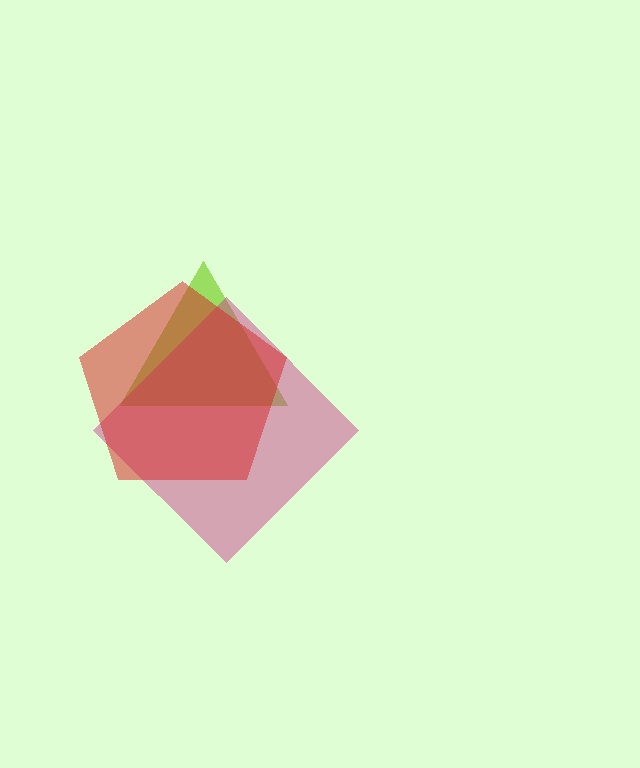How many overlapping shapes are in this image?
There are 3 overlapping shapes in the image.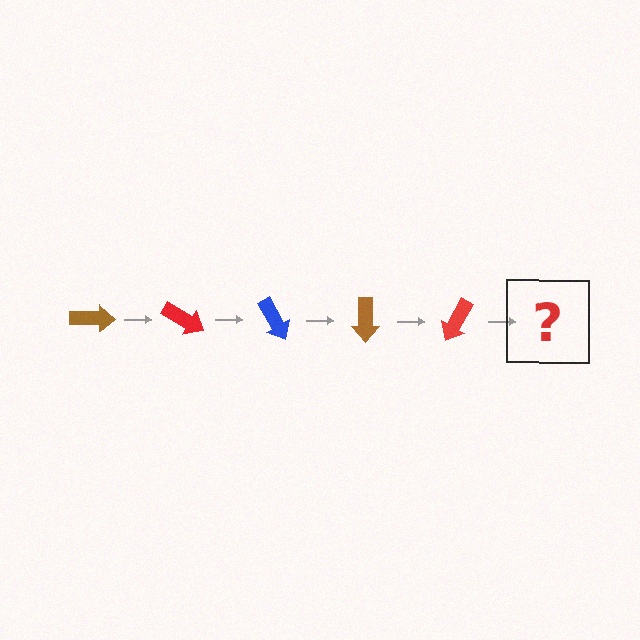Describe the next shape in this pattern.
It should be a blue arrow, rotated 150 degrees from the start.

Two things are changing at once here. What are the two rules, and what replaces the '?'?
The two rules are that it rotates 30 degrees each step and the color cycles through brown, red, and blue. The '?' should be a blue arrow, rotated 150 degrees from the start.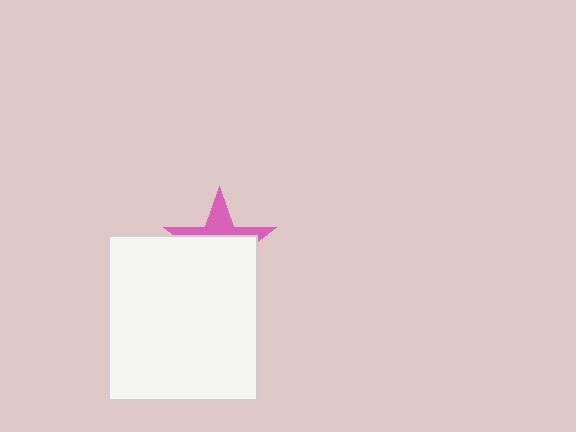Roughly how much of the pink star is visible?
A small part of it is visible (roughly 35%).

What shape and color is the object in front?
The object in front is a white rectangle.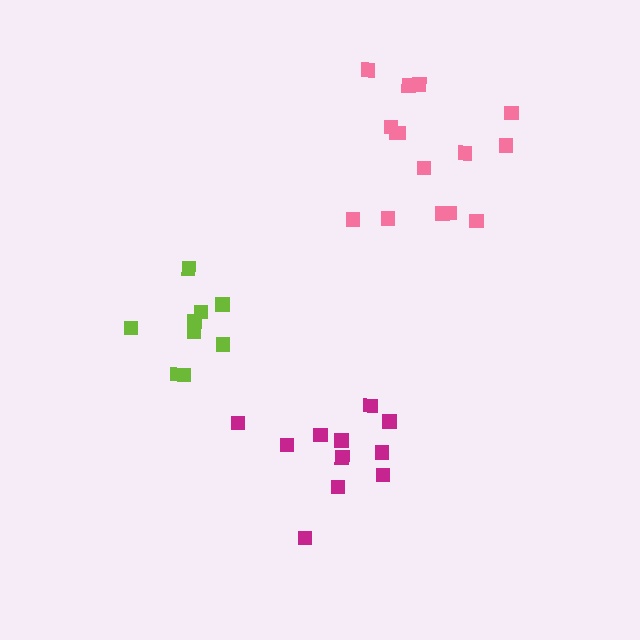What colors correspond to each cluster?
The clusters are colored: magenta, pink, lime.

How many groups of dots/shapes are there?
There are 3 groups.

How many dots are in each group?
Group 1: 11 dots, Group 2: 15 dots, Group 3: 9 dots (35 total).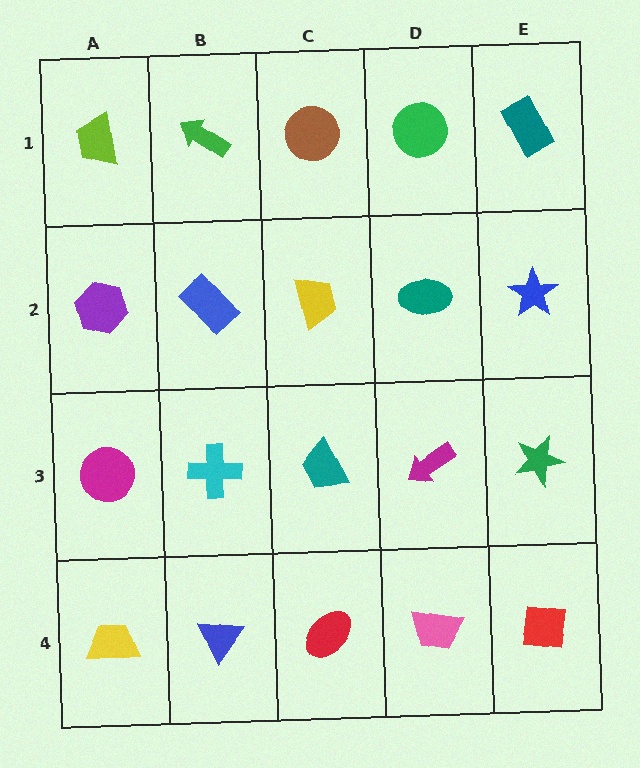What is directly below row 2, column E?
A green star.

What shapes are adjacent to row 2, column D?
A green circle (row 1, column D), a magenta arrow (row 3, column D), a yellow trapezoid (row 2, column C), a blue star (row 2, column E).